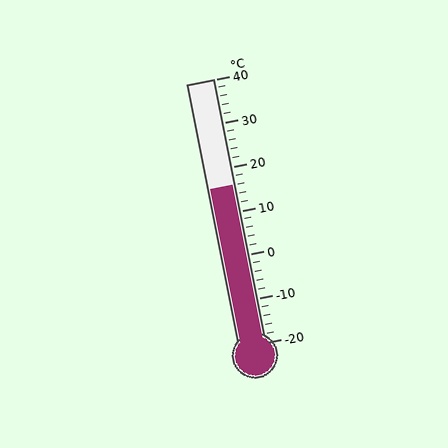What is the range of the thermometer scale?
The thermometer scale ranges from -20°C to 40°C.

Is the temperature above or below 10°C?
The temperature is above 10°C.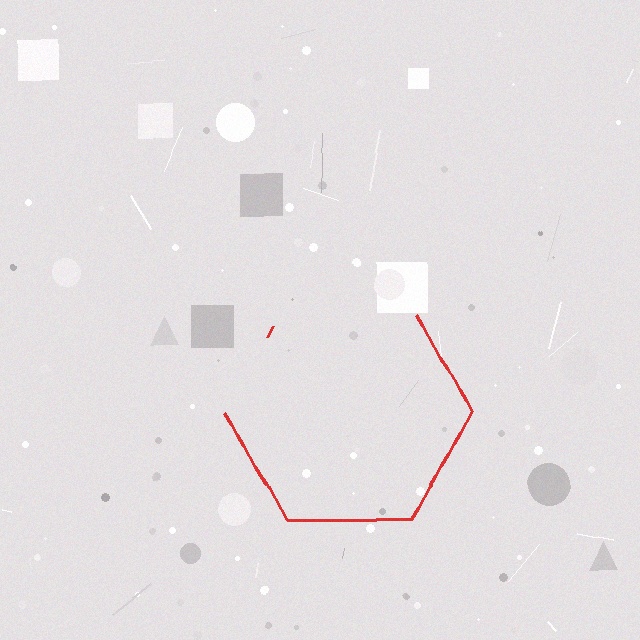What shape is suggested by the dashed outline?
The dashed outline suggests a hexagon.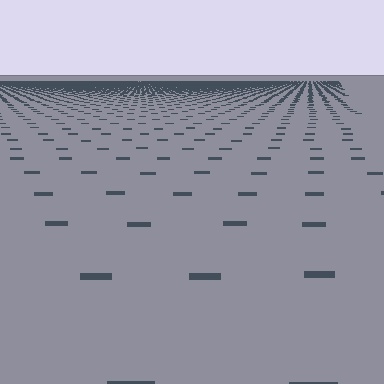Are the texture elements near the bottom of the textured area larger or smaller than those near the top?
Larger. Near the bottom, elements are closer to the viewer and appear at a bigger on-screen size.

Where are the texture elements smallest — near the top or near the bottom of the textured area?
Near the top.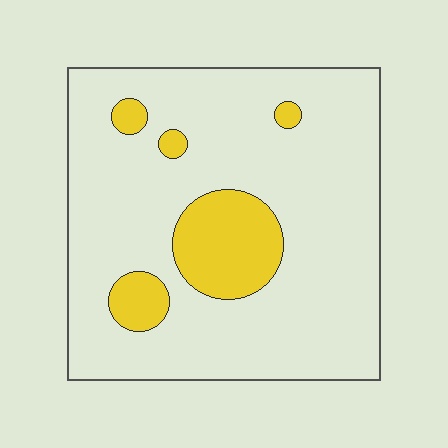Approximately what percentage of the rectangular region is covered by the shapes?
Approximately 15%.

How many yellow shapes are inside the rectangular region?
5.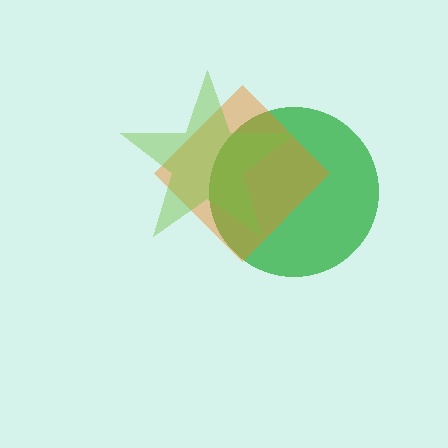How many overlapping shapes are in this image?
There are 3 overlapping shapes in the image.